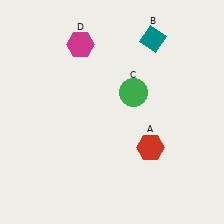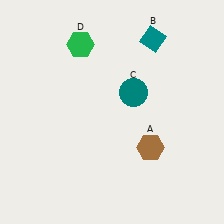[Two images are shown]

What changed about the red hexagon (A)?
In Image 1, A is red. In Image 2, it changed to brown.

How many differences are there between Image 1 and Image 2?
There are 3 differences between the two images.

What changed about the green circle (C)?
In Image 1, C is green. In Image 2, it changed to teal.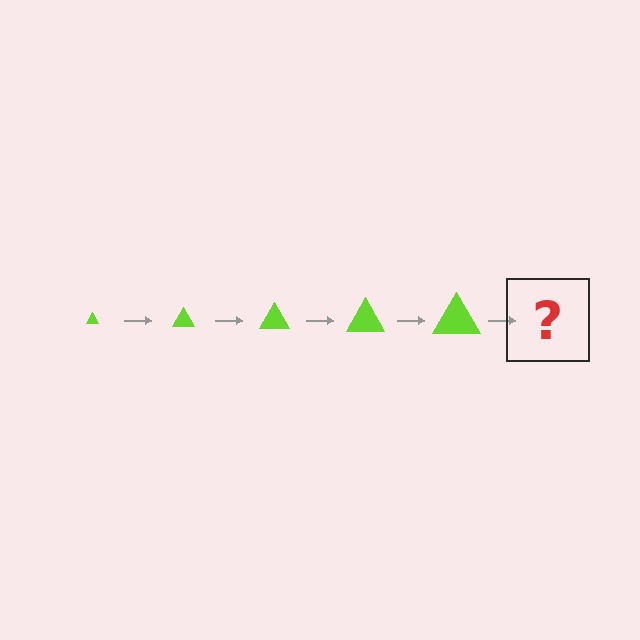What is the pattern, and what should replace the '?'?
The pattern is that the triangle gets progressively larger each step. The '?' should be a lime triangle, larger than the previous one.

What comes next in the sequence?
The next element should be a lime triangle, larger than the previous one.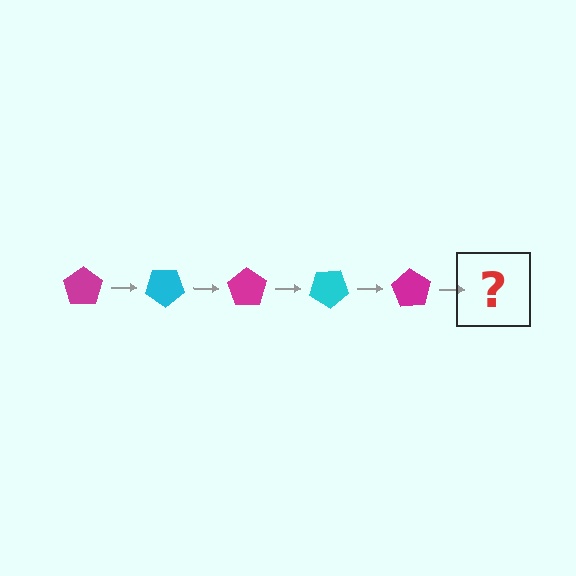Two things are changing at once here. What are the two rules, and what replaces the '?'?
The two rules are that it rotates 35 degrees each step and the color cycles through magenta and cyan. The '?' should be a cyan pentagon, rotated 175 degrees from the start.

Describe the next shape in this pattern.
It should be a cyan pentagon, rotated 175 degrees from the start.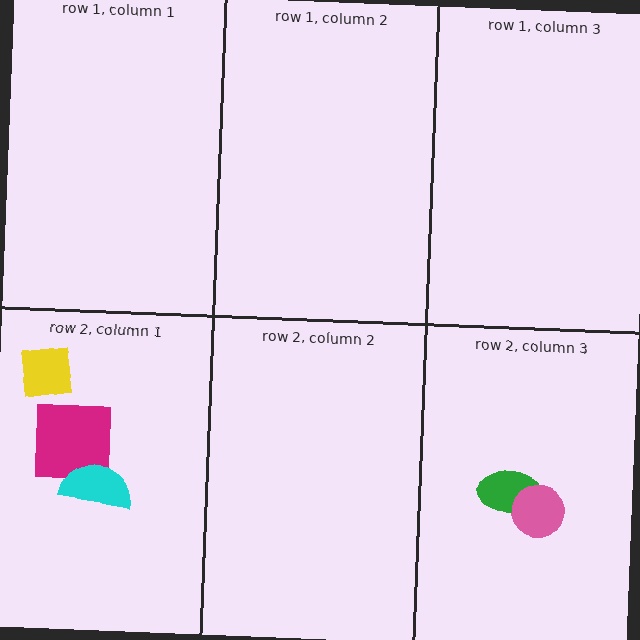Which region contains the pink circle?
The row 2, column 3 region.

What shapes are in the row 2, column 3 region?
The green ellipse, the pink circle.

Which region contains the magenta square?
The row 2, column 1 region.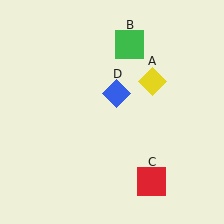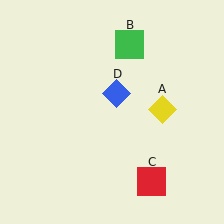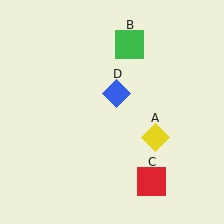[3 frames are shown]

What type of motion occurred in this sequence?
The yellow diamond (object A) rotated clockwise around the center of the scene.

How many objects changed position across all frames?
1 object changed position: yellow diamond (object A).